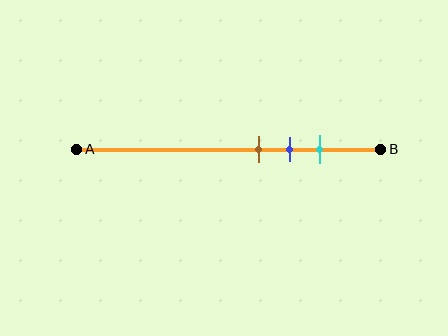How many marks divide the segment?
There are 3 marks dividing the segment.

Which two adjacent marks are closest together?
The brown and blue marks are the closest adjacent pair.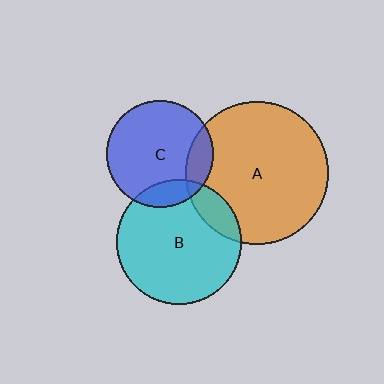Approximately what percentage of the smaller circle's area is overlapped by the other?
Approximately 15%.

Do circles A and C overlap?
Yes.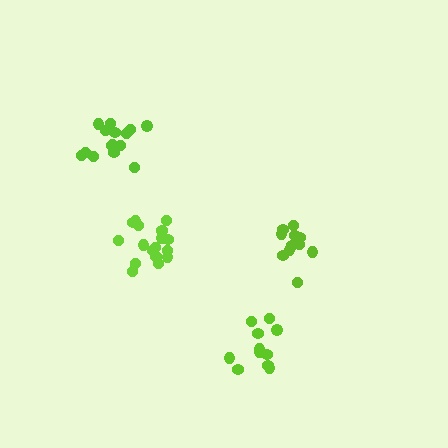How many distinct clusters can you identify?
There are 4 distinct clusters.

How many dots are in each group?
Group 1: 16 dots, Group 2: 17 dots, Group 3: 11 dots, Group 4: 11 dots (55 total).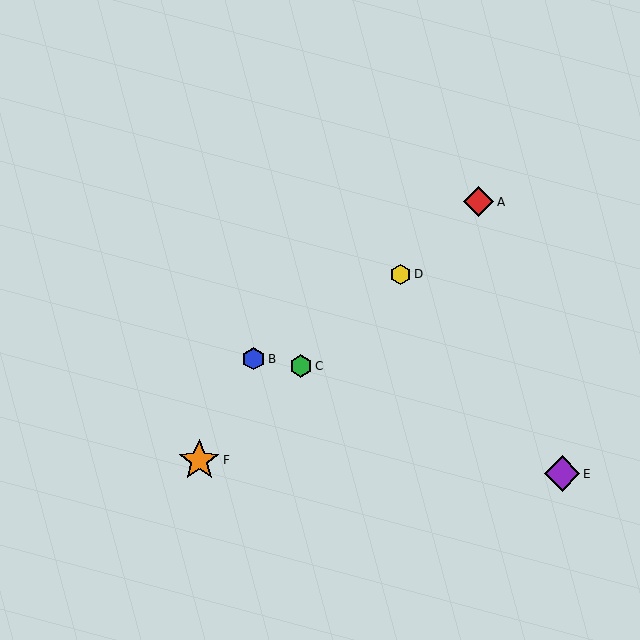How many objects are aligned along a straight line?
4 objects (A, C, D, F) are aligned along a straight line.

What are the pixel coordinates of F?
Object F is at (199, 460).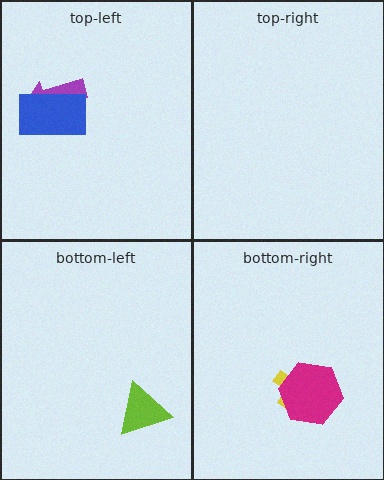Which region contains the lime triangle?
The bottom-left region.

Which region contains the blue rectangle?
The top-left region.